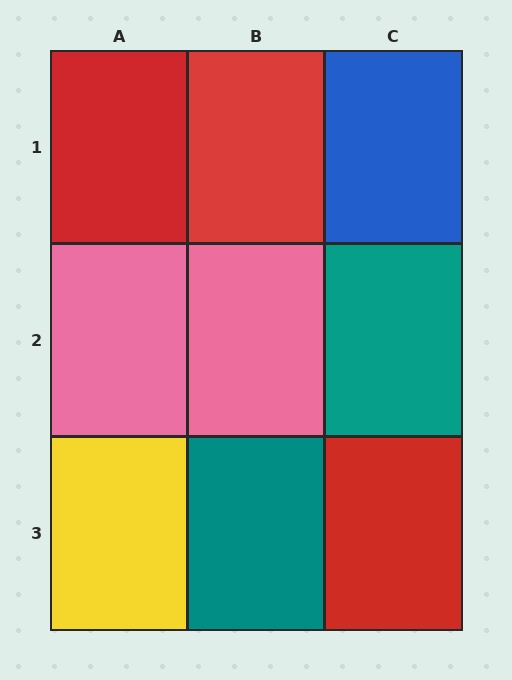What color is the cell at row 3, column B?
Teal.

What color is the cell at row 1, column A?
Red.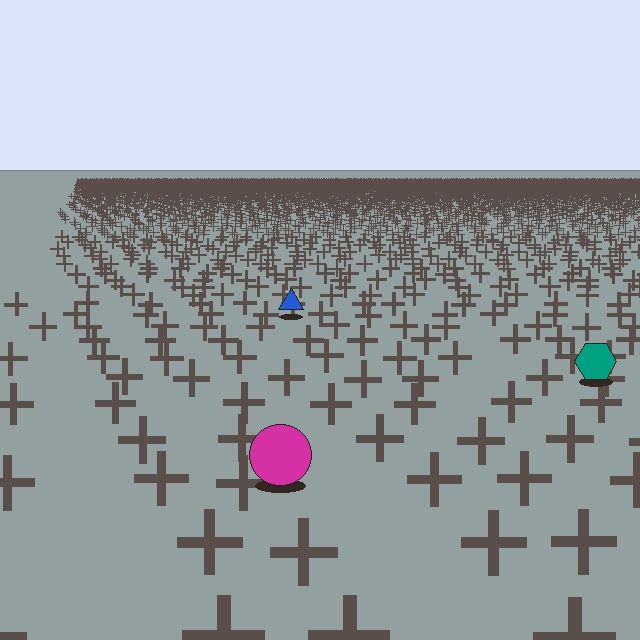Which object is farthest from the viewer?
The blue triangle is farthest from the viewer. It appears smaller and the ground texture around it is denser.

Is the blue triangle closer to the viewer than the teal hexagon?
No. The teal hexagon is closer — you can tell from the texture gradient: the ground texture is coarser near it.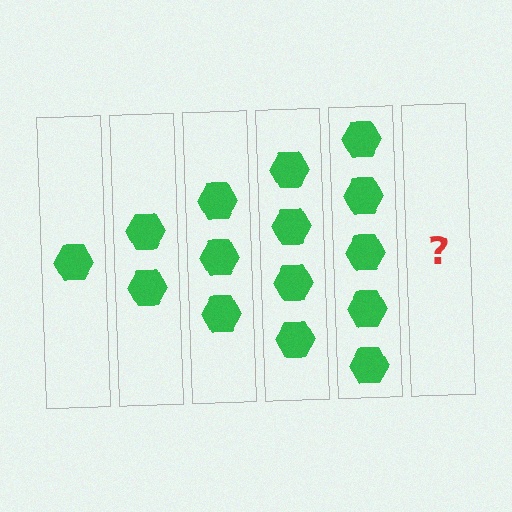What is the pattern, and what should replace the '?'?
The pattern is that each step adds one more hexagon. The '?' should be 6 hexagons.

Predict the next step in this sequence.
The next step is 6 hexagons.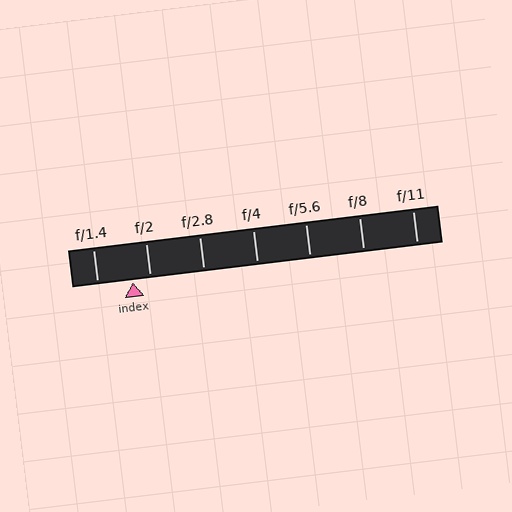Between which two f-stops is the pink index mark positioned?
The index mark is between f/1.4 and f/2.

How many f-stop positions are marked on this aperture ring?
There are 7 f-stop positions marked.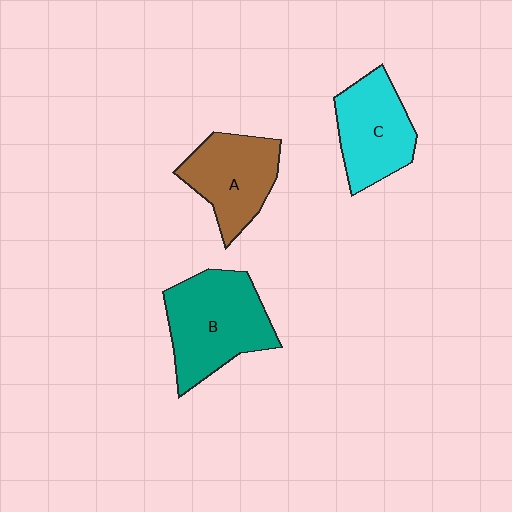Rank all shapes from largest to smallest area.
From largest to smallest: B (teal), A (brown), C (cyan).